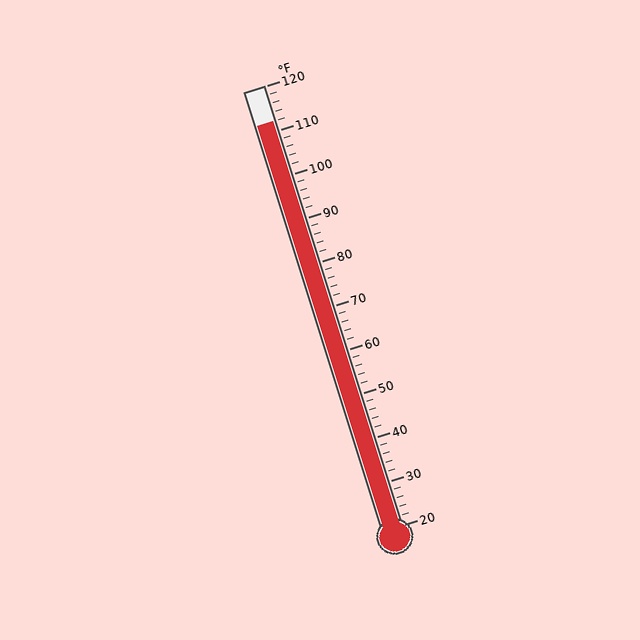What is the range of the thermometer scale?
The thermometer scale ranges from 20°F to 120°F.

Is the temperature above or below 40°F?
The temperature is above 40°F.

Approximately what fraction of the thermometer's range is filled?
The thermometer is filled to approximately 90% of its range.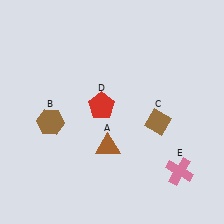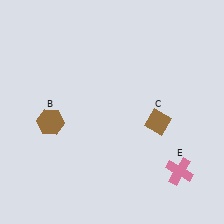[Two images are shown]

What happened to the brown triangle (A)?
The brown triangle (A) was removed in Image 2. It was in the bottom-left area of Image 1.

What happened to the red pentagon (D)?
The red pentagon (D) was removed in Image 2. It was in the top-left area of Image 1.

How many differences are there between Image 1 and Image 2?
There are 2 differences between the two images.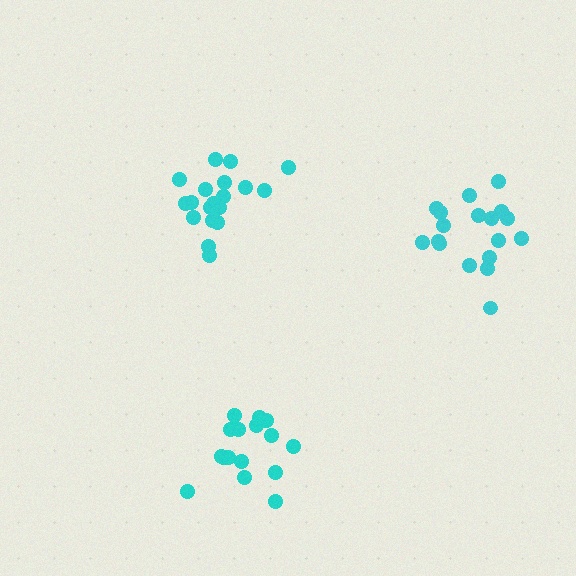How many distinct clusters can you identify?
There are 3 distinct clusters.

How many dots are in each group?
Group 1: 16 dots, Group 2: 19 dots, Group 3: 18 dots (53 total).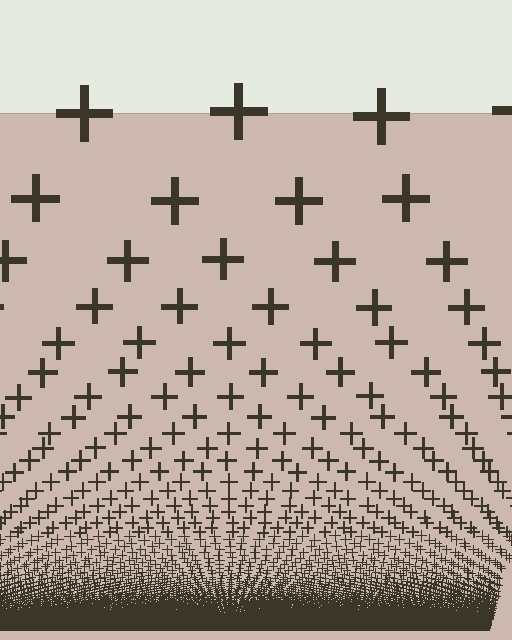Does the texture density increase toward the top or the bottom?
Density increases toward the bottom.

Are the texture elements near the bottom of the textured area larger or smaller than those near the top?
Smaller. The gradient is inverted — elements near the bottom are smaller and denser.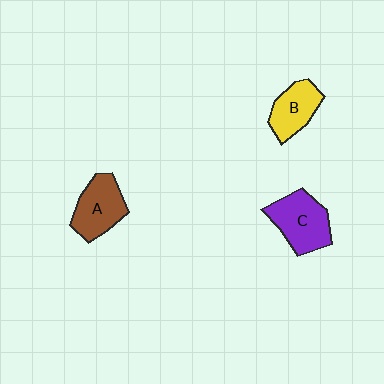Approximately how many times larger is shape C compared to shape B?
Approximately 1.3 times.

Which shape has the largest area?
Shape C (purple).